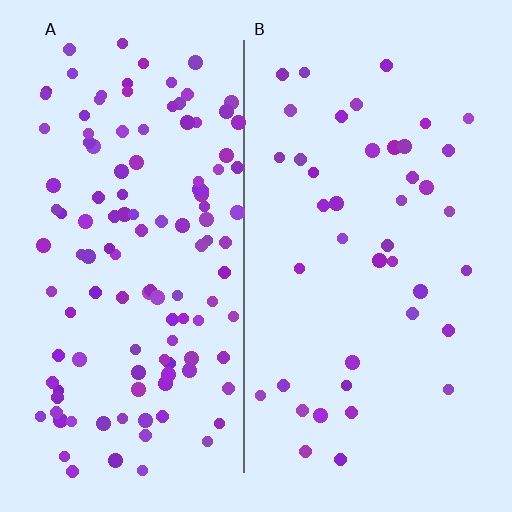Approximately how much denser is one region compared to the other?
Approximately 2.9× — region A over region B.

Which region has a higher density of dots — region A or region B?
A (the left).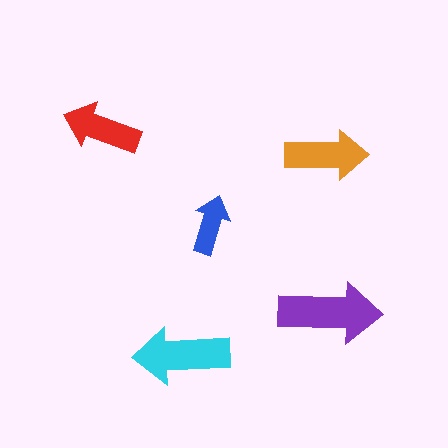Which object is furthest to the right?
The purple arrow is rightmost.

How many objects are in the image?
There are 5 objects in the image.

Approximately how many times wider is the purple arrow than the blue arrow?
About 1.5 times wider.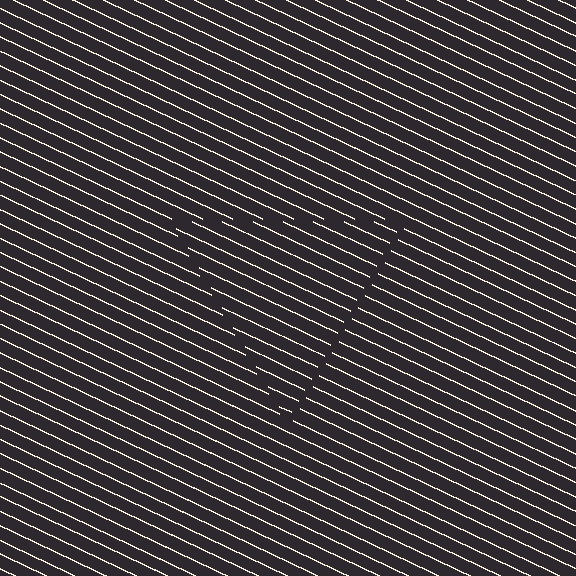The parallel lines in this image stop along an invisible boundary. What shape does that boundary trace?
An illusory triangle. The interior of the shape contains the same grating, shifted by half a period — the contour is defined by the phase discontinuity where line-ends from the inner and outer gratings abut.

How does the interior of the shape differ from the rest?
The interior of the shape contains the same grating, shifted by half a period — the contour is defined by the phase discontinuity where line-ends from the inner and outer gratings abut.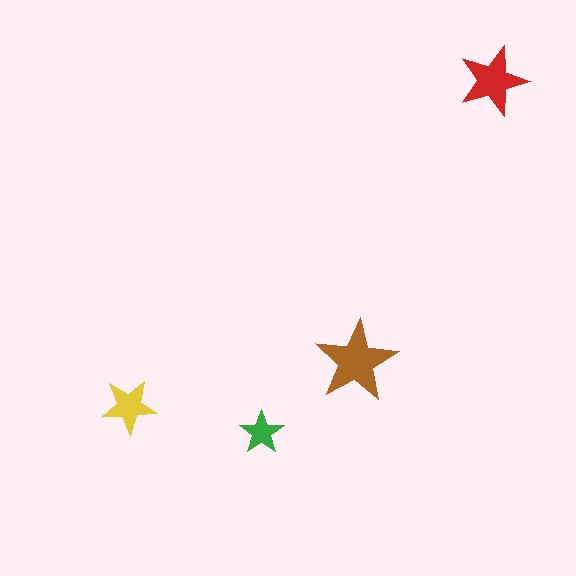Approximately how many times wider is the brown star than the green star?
About 2 times wider.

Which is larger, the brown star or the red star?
The brown one.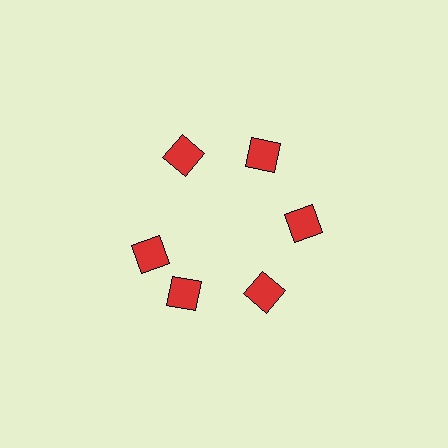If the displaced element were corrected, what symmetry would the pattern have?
It would have 6-fold rotational symmetry — the pattern would map onto itself every 60 degrees.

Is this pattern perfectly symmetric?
No. The 6 red squares are arranged in a ring, but one element near the 9 o'clock position is rotated out of alignment along the ring, breaking the 6-fold rotational symmetry.